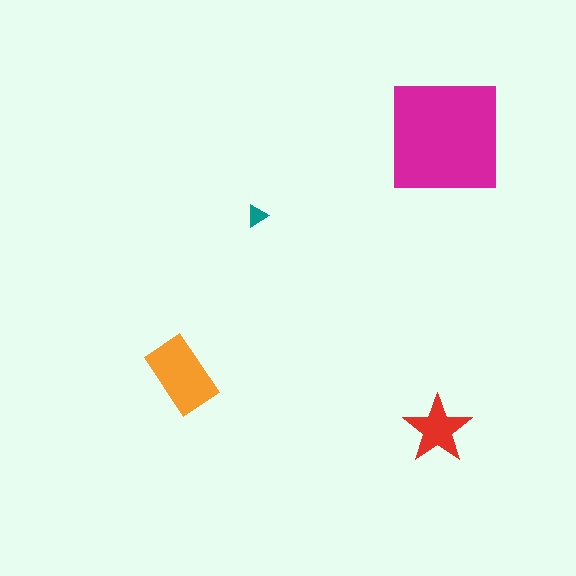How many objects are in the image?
There are 4 objects in the image.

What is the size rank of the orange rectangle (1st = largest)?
2nd.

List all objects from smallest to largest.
The teal triangle, the red star, the orange rectangle, the magenta square.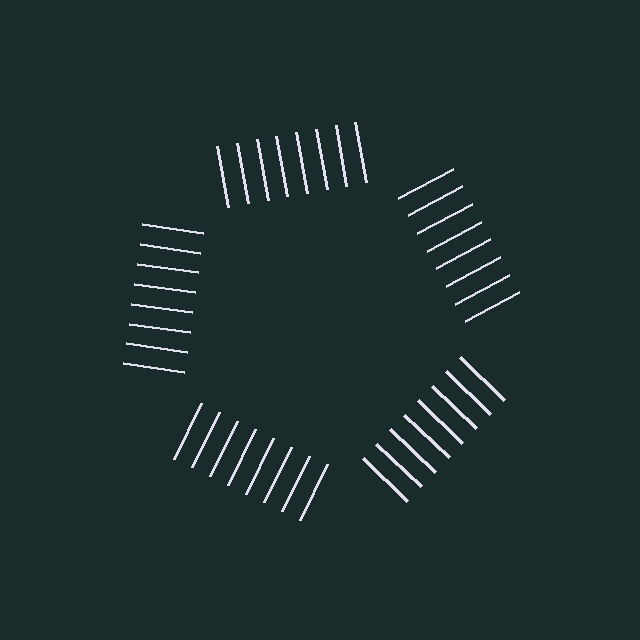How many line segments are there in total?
40 — 8 along each of the 5 edges.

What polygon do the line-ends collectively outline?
An illusory pentagon — the line segments terminate on its edges but no continuous stroke is drawn.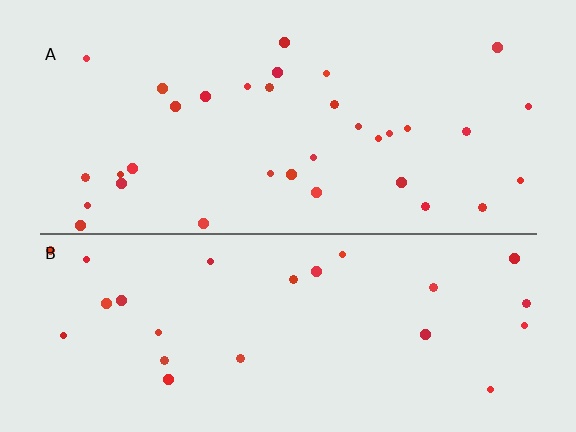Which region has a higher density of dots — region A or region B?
A (the top).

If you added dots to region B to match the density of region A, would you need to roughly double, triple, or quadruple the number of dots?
Approximately double.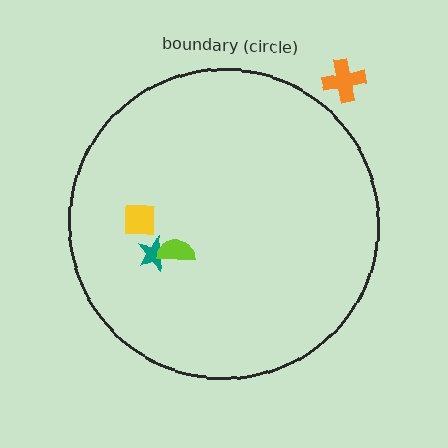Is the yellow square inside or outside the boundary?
Inside.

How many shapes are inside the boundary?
3 inside, 1 outside.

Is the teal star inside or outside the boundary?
Inside.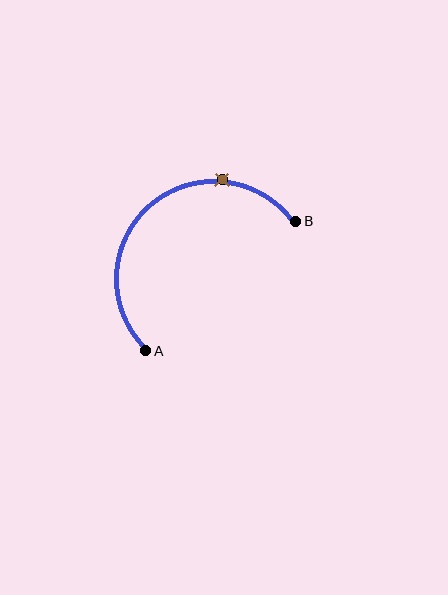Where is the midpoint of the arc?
The arc midpoint is the point on the curve farthest from the straight line joining A and B. It sits above and to the left of that line.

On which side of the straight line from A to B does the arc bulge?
The arc bulges above and to the left of the straight line connecting A and B.